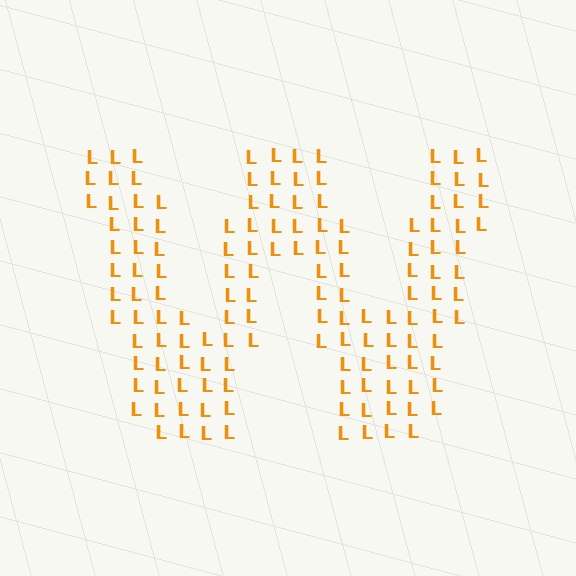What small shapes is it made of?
It is made of small letter L's.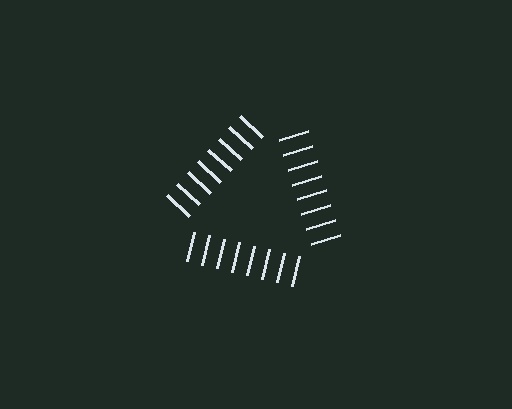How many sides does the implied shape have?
3 sides — the line-ends trace a triangle.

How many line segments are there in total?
24 — 8 along each of the 3 edges.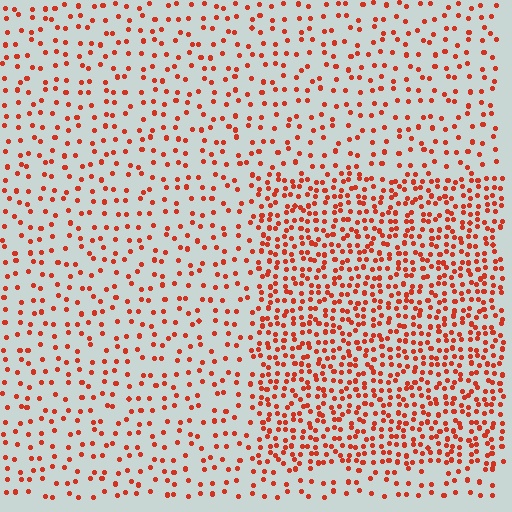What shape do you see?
I see a rectangle.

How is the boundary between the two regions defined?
The boundary is defined by a change in element density (approximately 2.3x ratio). All elements are the same color, size, and shape.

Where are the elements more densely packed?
The elements are more densely packed inside the rectangle boundary.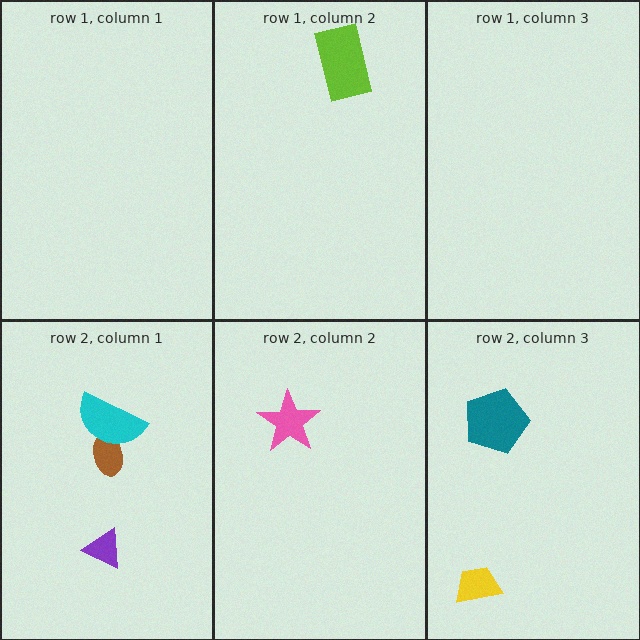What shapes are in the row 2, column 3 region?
The teal pentagon, the yellow trapezoid.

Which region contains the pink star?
The row 2, column 2 region.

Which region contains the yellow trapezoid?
The row 2, column 3 region.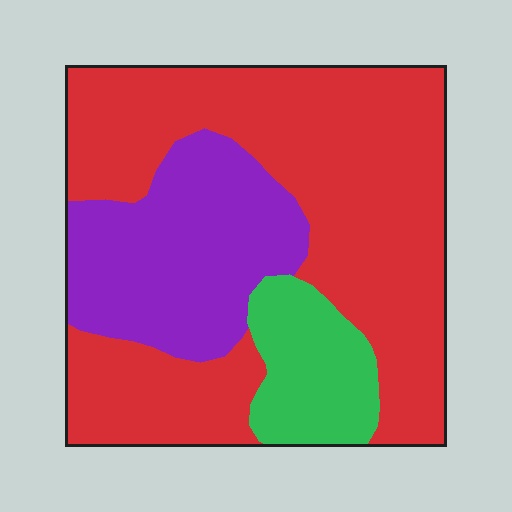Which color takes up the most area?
Red, at roughly 60%.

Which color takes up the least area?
Green, at roughly 10%.